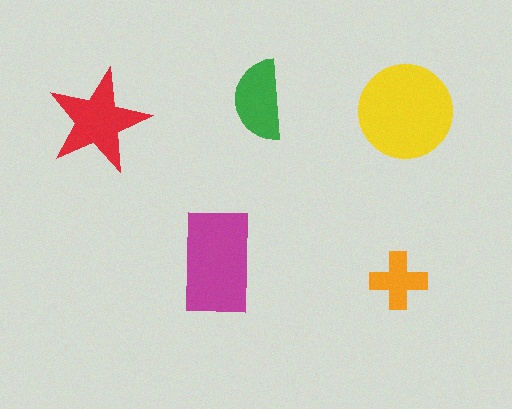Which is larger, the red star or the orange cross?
The red star.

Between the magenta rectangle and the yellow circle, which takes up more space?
The yellow circle.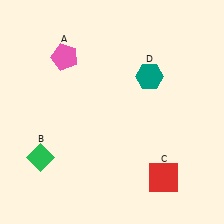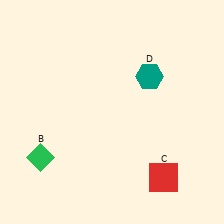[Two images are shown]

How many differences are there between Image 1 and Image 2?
There is 1 difference between the two images.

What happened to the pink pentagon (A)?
The pink pentagon (A) was removed in Image 2. It was in the top-left area of Image 1.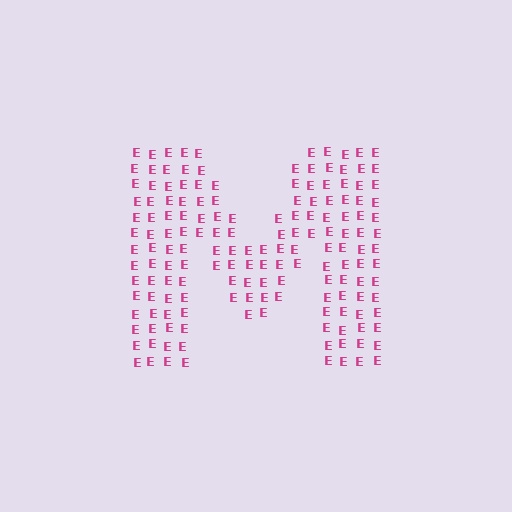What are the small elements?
The small elements are letter E's.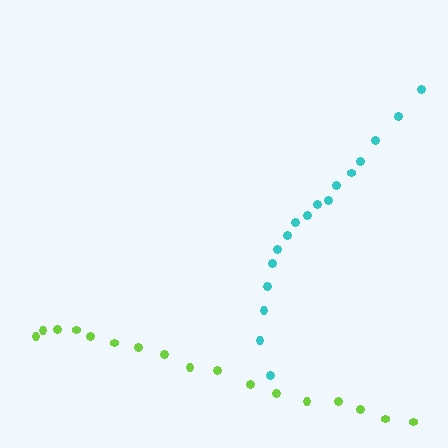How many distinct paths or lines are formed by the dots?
There are 2 distinct paths.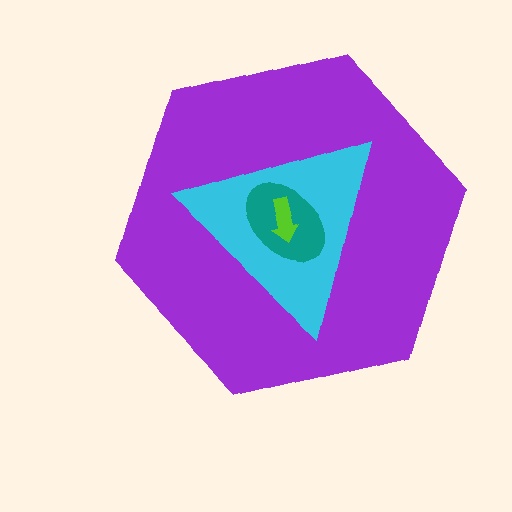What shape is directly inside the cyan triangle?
The teal ellipse.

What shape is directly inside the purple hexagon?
The cyan triangle.